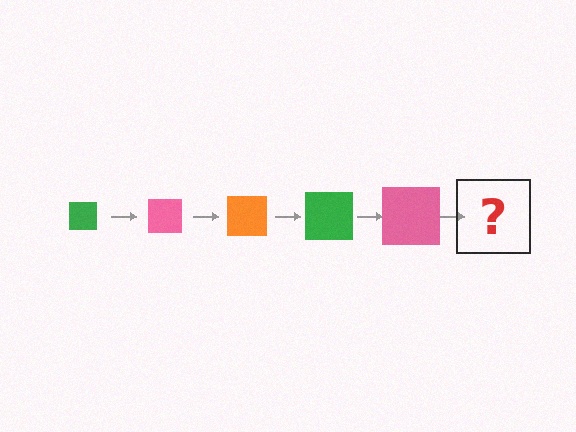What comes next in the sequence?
The next element should be an orange square, larger than the previous one.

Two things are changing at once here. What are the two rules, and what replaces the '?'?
The two rules are that the square grows larger each step and the color cycles through green, pink, and orange. The '?' should be an orange square, larger than the previous one.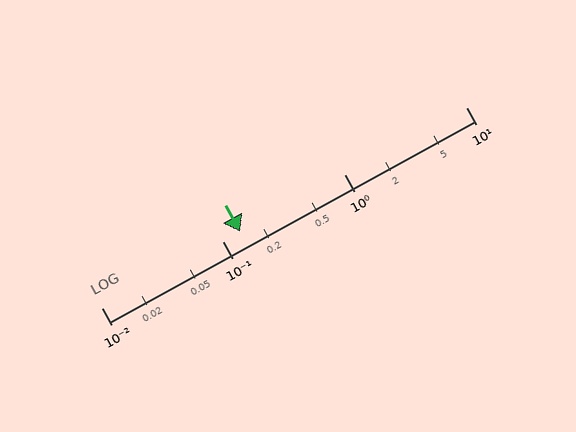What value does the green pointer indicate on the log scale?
The pointer indicates approximately 0.14.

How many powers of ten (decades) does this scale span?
The scale spans 3 decades, from 0.01 to 10.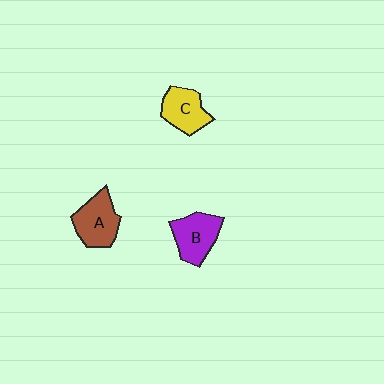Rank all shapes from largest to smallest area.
From largest to smallest: A (brown), B (purple), C (yellow).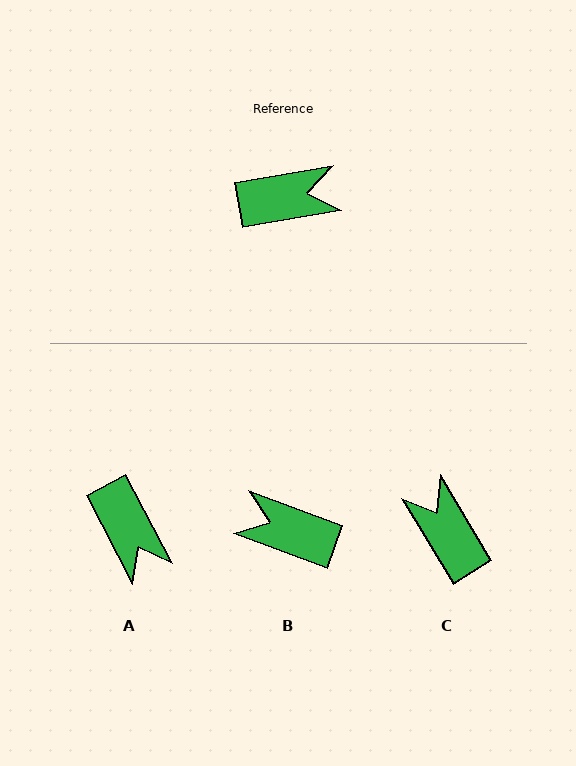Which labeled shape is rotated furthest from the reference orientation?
B, about 150 degrees away.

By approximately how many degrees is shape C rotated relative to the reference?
Approximately 112 degrees counter-clockwise.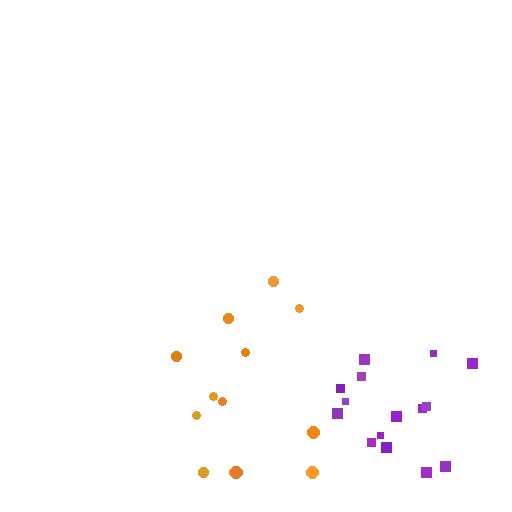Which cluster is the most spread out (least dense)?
Orange.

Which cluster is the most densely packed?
Purple.